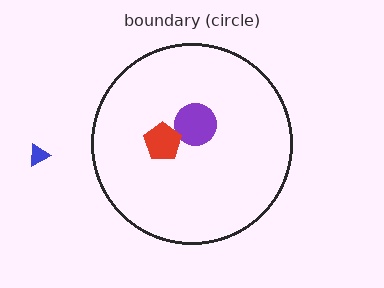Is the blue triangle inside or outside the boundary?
Outside.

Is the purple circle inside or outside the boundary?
Inside.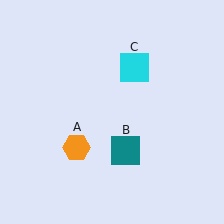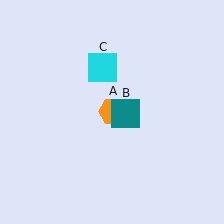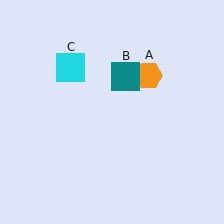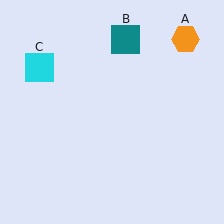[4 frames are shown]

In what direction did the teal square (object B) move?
The teal square (object B) moved up.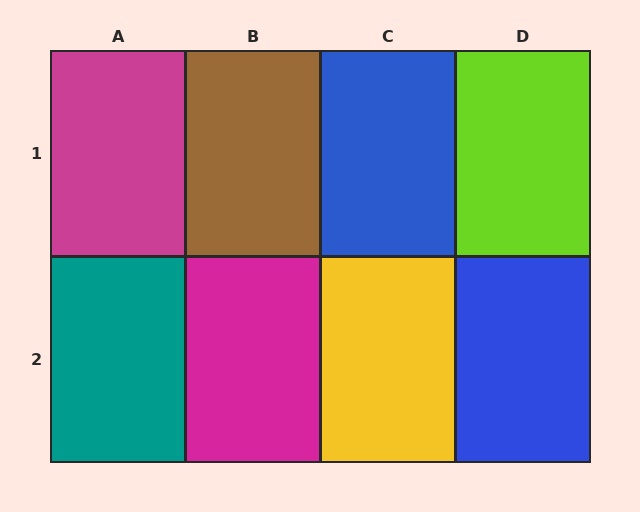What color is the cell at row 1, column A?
Magenta.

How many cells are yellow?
1 cell is yellow.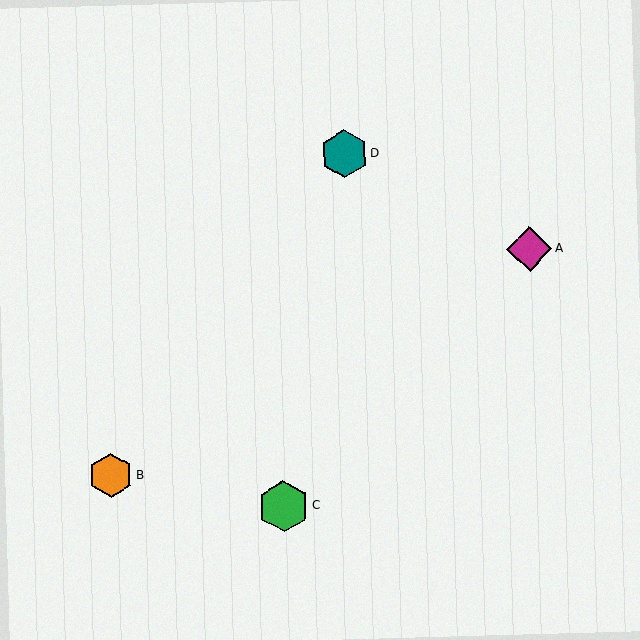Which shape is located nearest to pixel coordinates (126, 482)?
The orange hexagon (labeled B) at (111, 476) is nearest to that location.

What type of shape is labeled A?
Shape A is a magenta diamond.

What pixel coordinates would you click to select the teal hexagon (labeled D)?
Click at (344, 154) to select the teal hexagon D.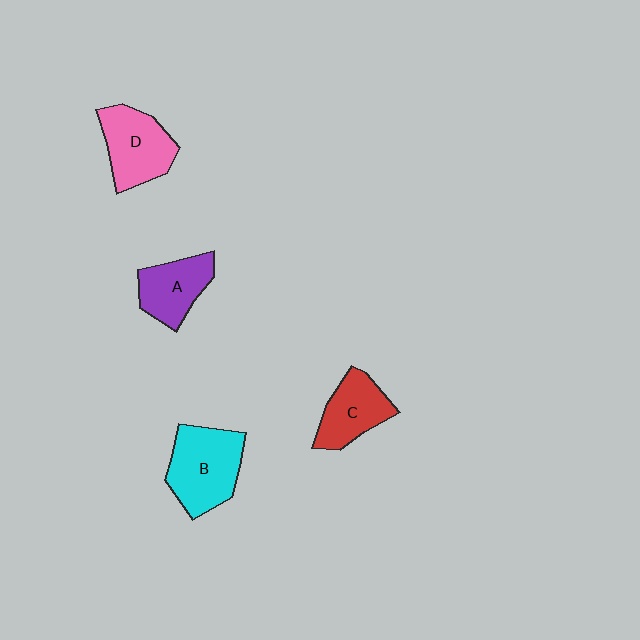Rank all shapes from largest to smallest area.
From largest to smallest: B (cyan), D (pink), C (red), A (purple).